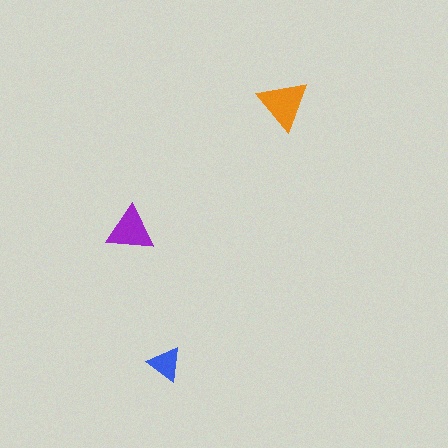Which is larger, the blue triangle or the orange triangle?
The orange one.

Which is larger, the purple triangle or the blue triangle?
The purple one.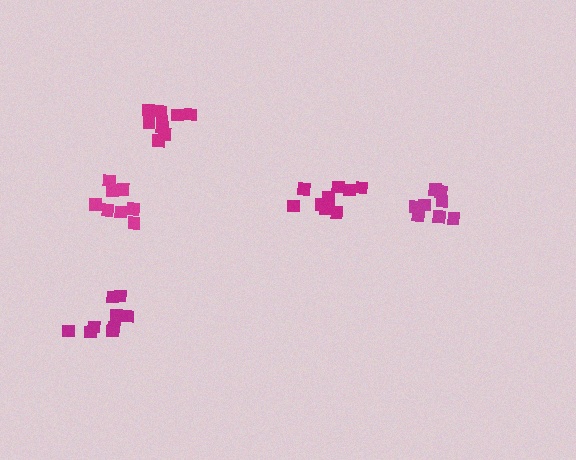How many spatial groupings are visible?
There are 5 spatial groupings.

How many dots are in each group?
Group 1: 8 dots, Group 2: 9 dots, Group 3: 10 dots, Group 4: 9 dots, Group 5: 8 dots (44 total).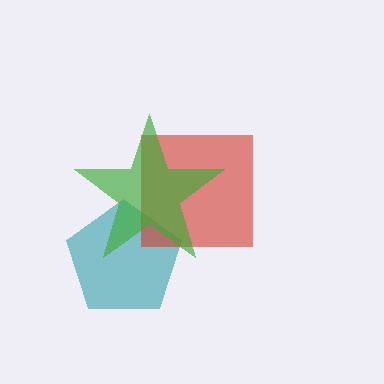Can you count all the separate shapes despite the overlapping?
Yes, there are 3 separate shapes.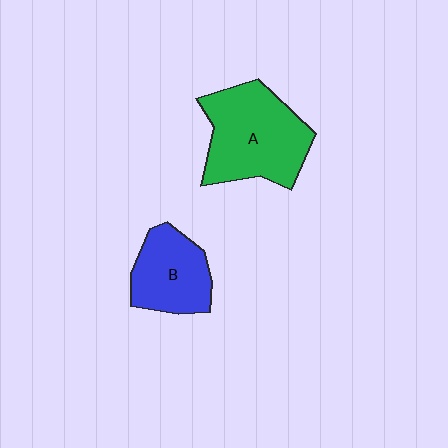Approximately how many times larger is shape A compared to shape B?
Approximately 1.5 times.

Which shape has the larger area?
Shape A (green).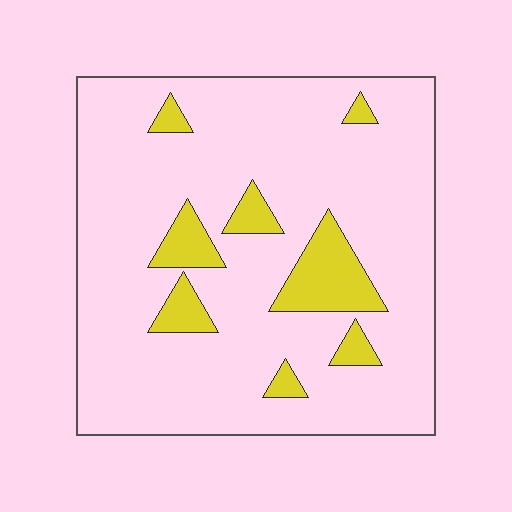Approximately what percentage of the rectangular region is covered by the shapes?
Approximately 15%.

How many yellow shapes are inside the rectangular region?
8.